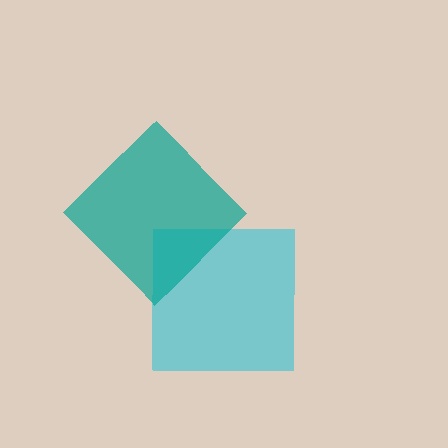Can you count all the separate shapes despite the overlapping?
Yes, there are 2 separate shapes.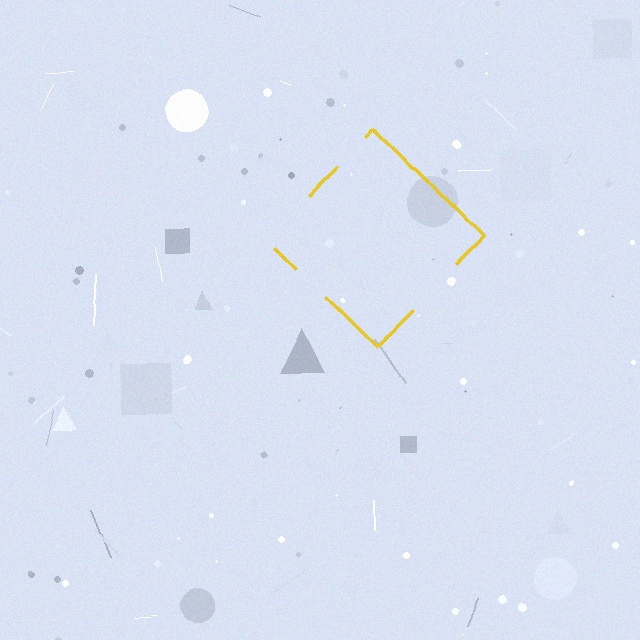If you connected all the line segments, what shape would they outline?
They would outline a diamond.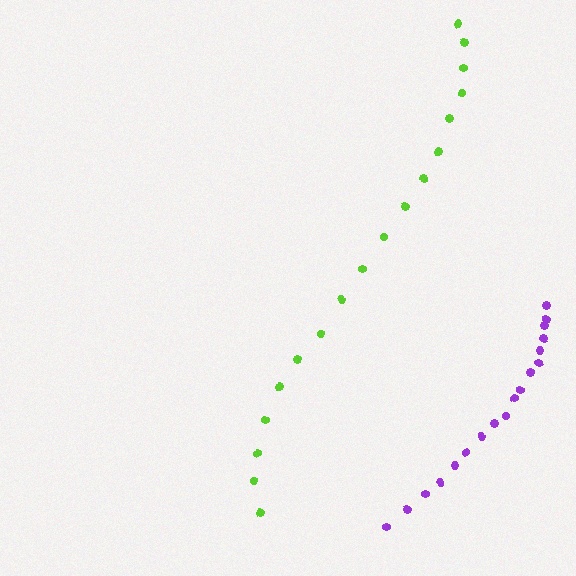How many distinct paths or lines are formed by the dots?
There are 2 distinct paths.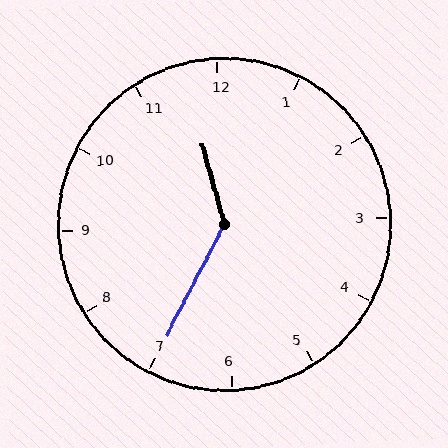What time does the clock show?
11:35.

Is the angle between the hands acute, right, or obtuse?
It is obtuse.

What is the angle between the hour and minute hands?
Approximately 138 degrees.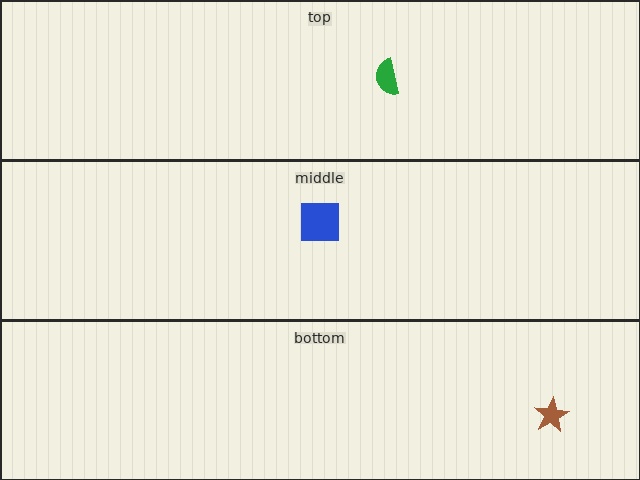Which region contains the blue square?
The middle region.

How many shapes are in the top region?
1.